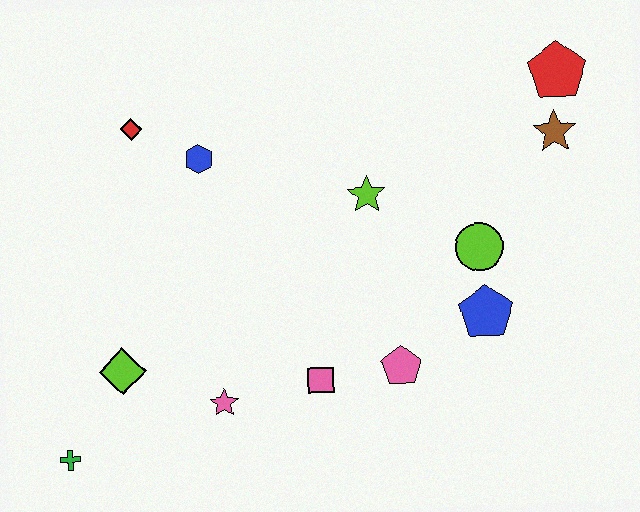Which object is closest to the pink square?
The pink pentagon is closest to the pink square.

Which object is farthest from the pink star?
The red pentagon is farthest from the pink star.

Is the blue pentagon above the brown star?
No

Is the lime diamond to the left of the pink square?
Yes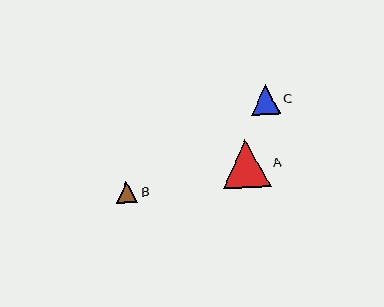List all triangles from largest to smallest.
From largest to smallest: A, C, B.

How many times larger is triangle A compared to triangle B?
Triangle A is approximately 2.2 times the size of triangle B.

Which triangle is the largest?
Triangle A is the largest with a size of approximately 48 pixels.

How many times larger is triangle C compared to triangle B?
Triangle C is approximately 1.4 times the size of triangle B.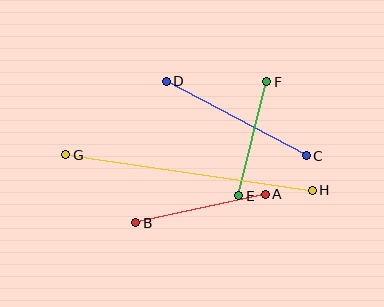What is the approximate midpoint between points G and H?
The midpoint is at approximately (189, 173) pixels.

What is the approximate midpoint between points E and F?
The midpoint is at approximately (253, 139) pixels.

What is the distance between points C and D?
The distance is approximately 159 pixels.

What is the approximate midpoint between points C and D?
The midpoint is at approximately (236, 118) pixels.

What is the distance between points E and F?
The distance is approximately 117 pixels.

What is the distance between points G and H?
The distance is approximately 249 pixels.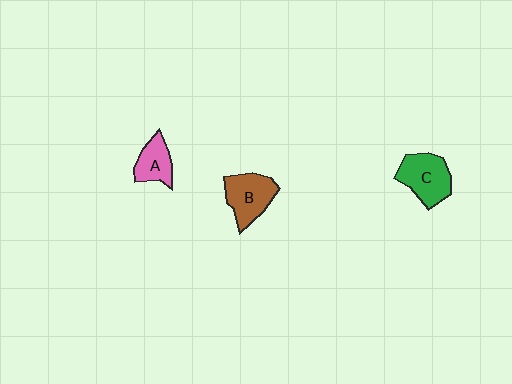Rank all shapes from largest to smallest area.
From largest to smallest: C (green), B (brown), A (pink).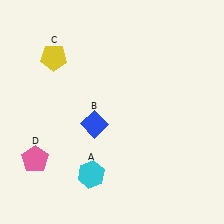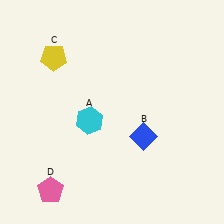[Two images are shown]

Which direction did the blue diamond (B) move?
The blue diamond (B) moved right.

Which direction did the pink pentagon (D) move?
The pink pentagon (D) moved down.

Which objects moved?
The objects that moved are: the cyan hexagon (A), the blue diamond (B), the pink pentagon (D).